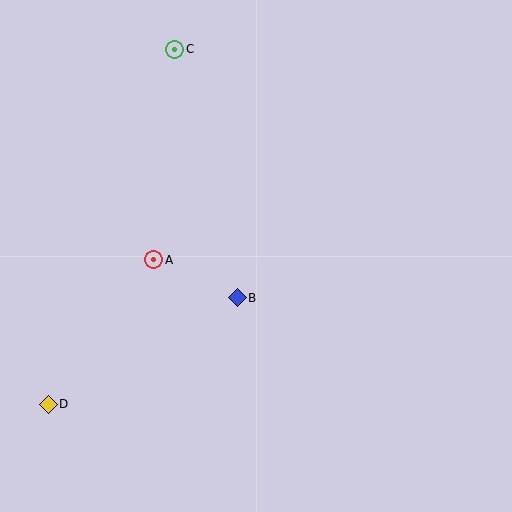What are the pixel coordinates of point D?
Point D is at (48, 404).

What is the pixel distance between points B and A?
The distance between B and A is 92 pixels.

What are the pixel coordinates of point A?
Point A is at (154, 260).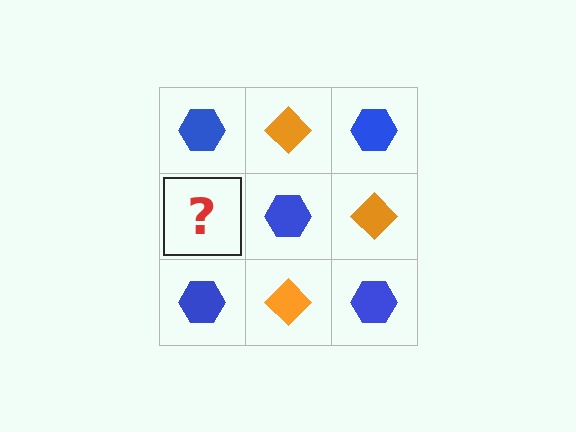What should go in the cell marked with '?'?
The missing cell should contain an orange diamond.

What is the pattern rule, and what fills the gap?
The rule is that it alternates blue hexagon and orange diamond in a checkerboard pattern. The gap should be filled with an orange diamond.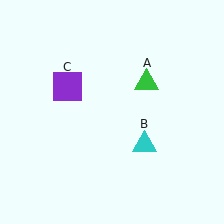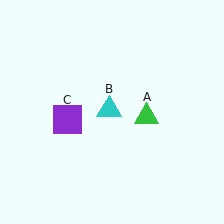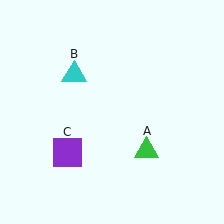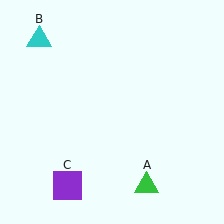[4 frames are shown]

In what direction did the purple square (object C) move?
The purple square (object C) moved down.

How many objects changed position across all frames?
3 objects changed position: green triangle (object A), cyan triangle (object B), purple square (object C).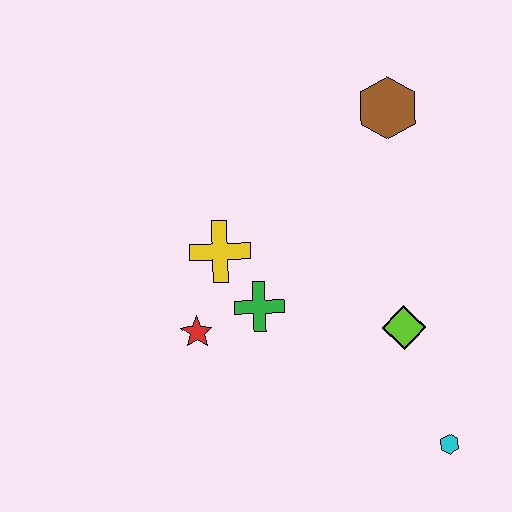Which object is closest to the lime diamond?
The cyan hexagon is closest to the lime diamond.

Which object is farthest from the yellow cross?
The cyan hexagon is farthest from the yellow cross.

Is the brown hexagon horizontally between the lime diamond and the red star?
Yes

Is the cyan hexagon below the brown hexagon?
Yes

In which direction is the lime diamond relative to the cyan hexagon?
The lime diamond is above the cyan hexagon.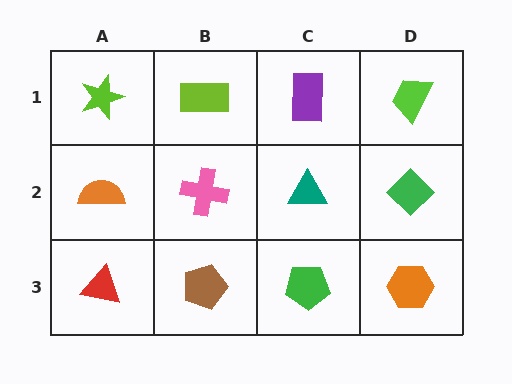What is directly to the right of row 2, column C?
A green diamond.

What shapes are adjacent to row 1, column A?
An orange semicircle (row 2, column A), a lime rectangle (row 1, column B).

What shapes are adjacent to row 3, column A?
An orange semicircle (row 2, column A), a brown pentagon (row 3, column B).